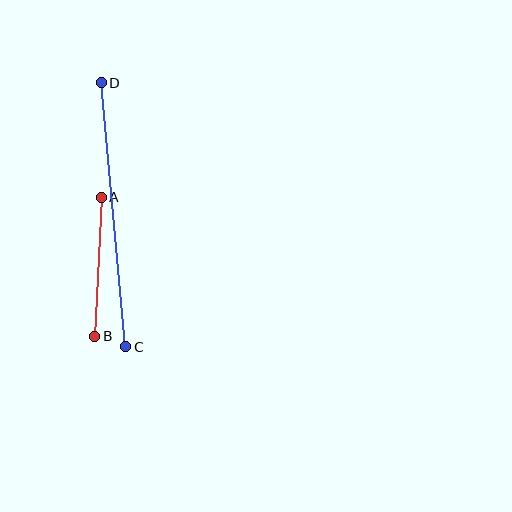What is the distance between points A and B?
The distance is approximately 139 pixels.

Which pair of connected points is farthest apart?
Points C and D are farthest apart.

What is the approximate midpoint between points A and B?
The midpoint is at approximately (98, 267) pixels.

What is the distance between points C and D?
The distance is approximately 265 pixels.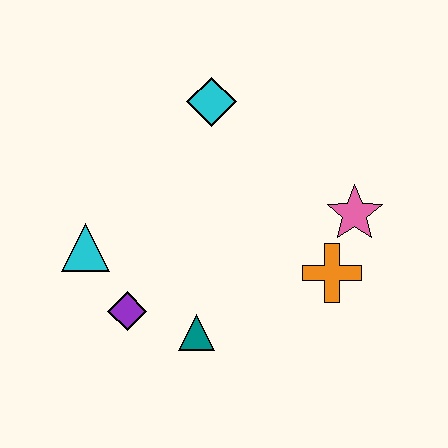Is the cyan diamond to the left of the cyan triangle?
No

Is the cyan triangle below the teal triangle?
No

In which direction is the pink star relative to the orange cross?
The pink star is above the orange cross.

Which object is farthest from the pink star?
The cyan triangle is farthest from the pink star.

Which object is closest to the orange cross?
The pink star is closest to the orange cross.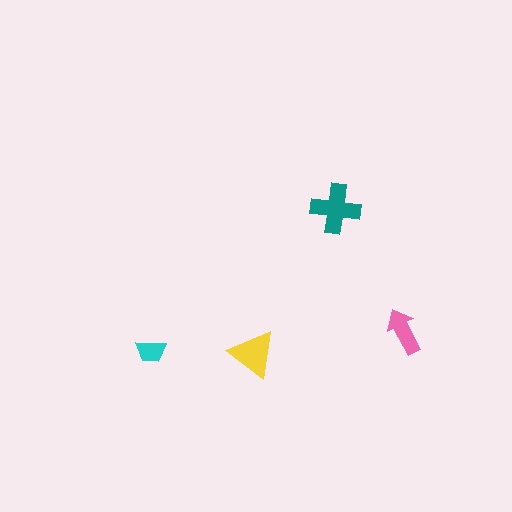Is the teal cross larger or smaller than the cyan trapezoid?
Larger.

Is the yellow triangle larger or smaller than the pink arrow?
Larger.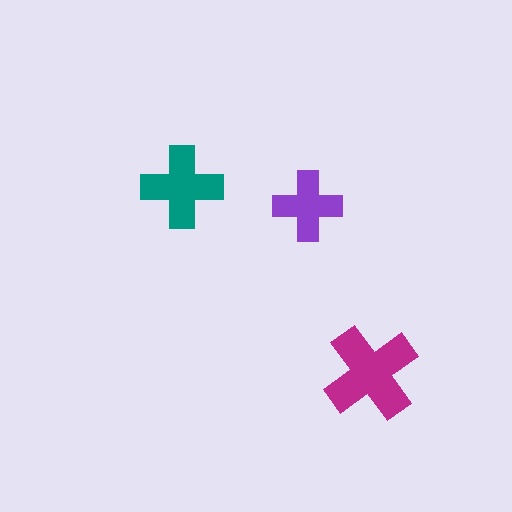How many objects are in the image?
There are 3 objects in the image.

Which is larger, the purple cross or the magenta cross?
The magenta one.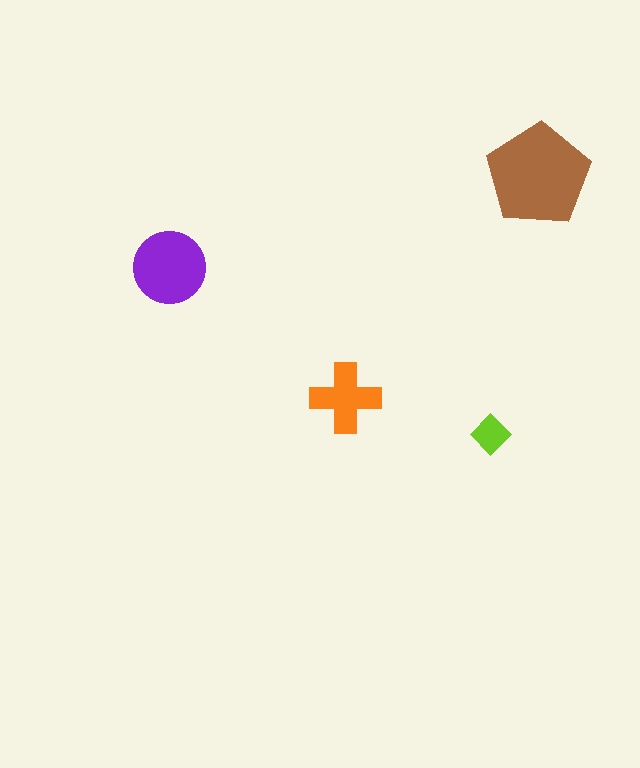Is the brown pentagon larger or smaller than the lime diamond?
Larger.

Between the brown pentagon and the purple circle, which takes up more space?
The brown pentagon.